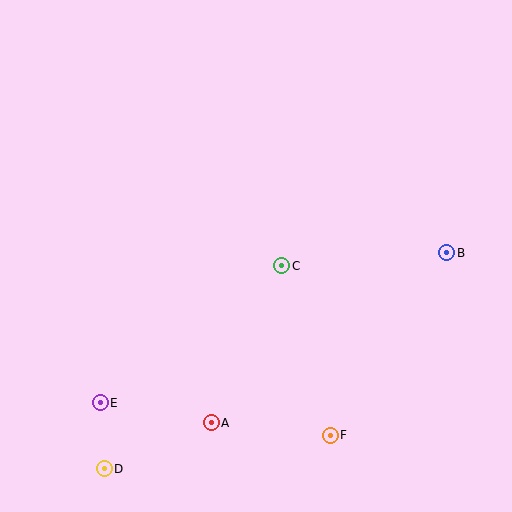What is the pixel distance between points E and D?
The distance between E and D is 66 pixels.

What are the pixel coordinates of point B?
Point B is at (447, 253).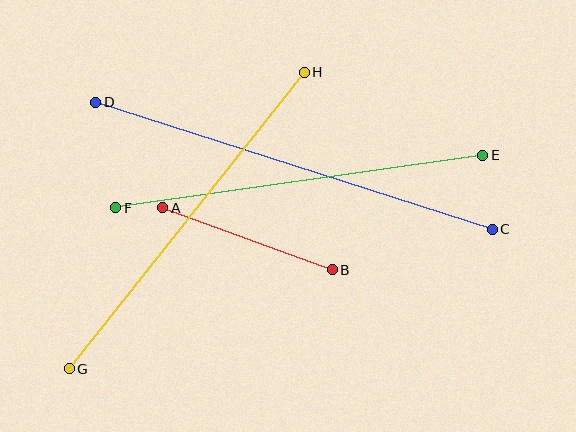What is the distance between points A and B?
The distance is approximately 180 pixels.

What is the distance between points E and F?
The distance is approximately 371 pixels.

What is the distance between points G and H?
The distance is approximately 378 pixels.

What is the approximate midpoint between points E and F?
The midpoint is at approximately (299, 182) pixels.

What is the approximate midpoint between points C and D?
The midpoint is at approximately (294, 166) pixels.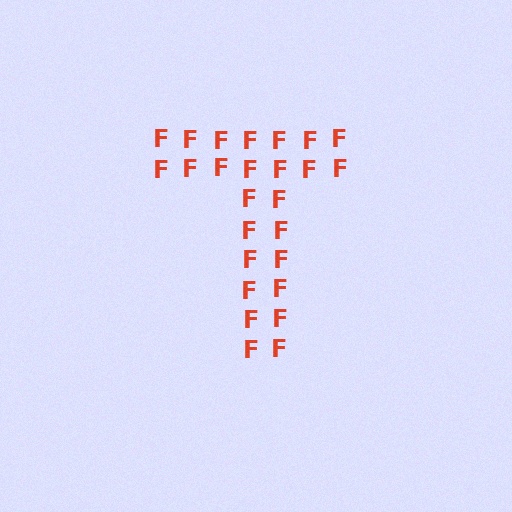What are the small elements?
The small elements are letter F's.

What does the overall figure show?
The overall figure shows the letter T.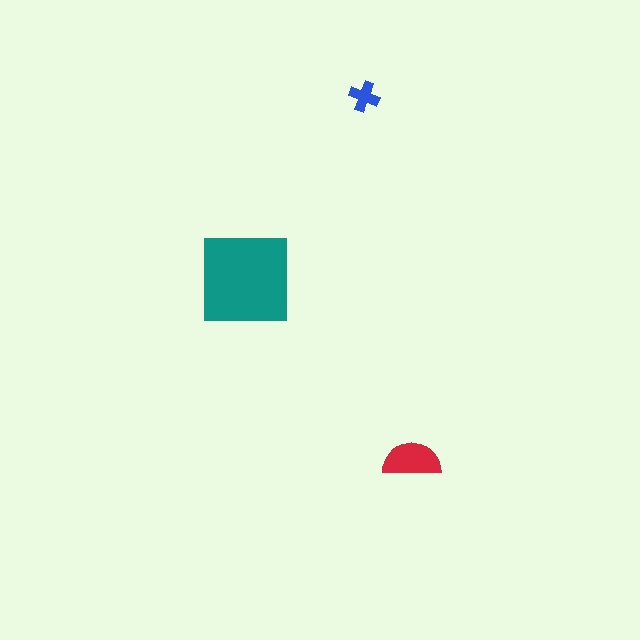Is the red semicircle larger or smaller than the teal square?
Smaller.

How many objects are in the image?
There are 3 objects in the image.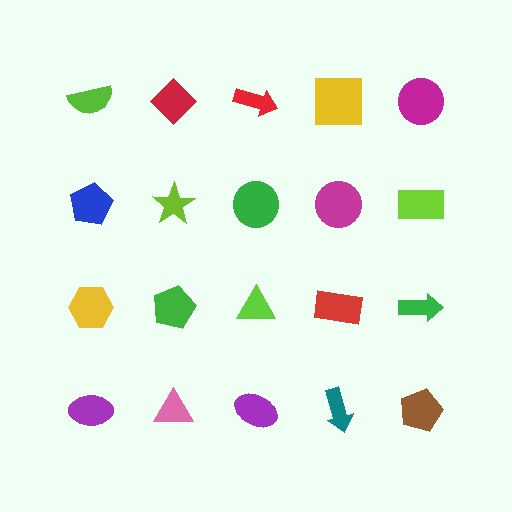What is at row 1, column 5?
A magenta circle.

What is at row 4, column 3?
A purple ellipse.